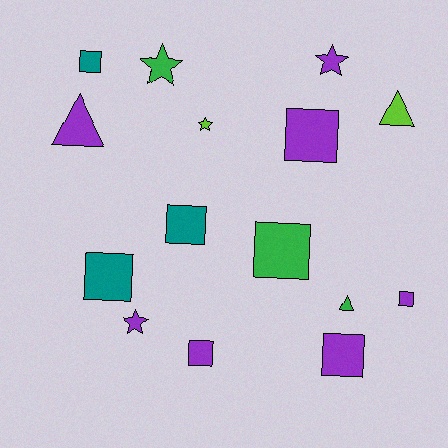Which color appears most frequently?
Purple, with 7 objects.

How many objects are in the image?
There are 15 objects.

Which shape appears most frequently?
Square, with 8 objects.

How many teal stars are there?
There are no teal stars.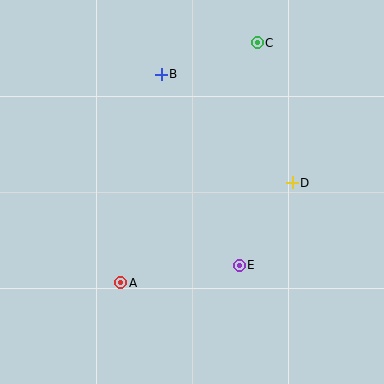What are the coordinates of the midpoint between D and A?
The midpoint between D and A is at (207, 233).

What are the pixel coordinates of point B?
Point B is at (161, 74).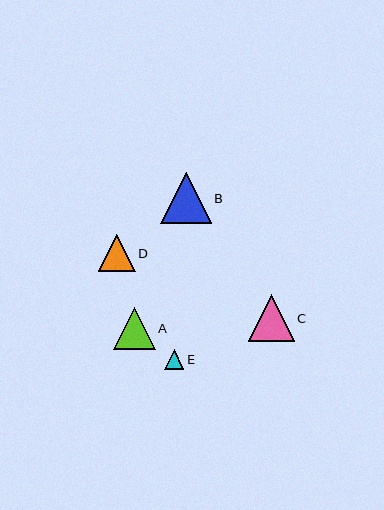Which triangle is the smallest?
Triangle E is the smallest with a size of approximately 20 pixels.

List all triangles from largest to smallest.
From largest to smallest: B, C, A, D, E.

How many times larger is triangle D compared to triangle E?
Triangle D is approximately 1.9 times the size of triangle E.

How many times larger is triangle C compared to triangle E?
Triangle C is approximately 2.4 times the size of triangle E.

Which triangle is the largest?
Triangle B is the largest with a size of approximately 50 pixels.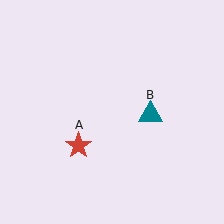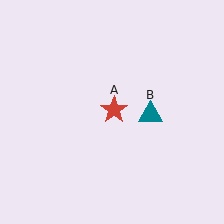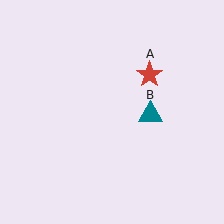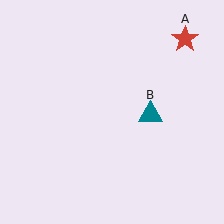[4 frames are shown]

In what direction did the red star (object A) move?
The red star (object A) moved up and to the right.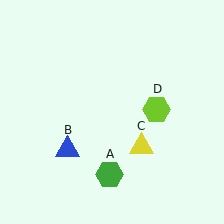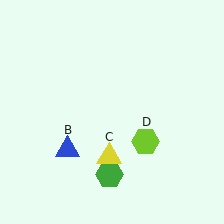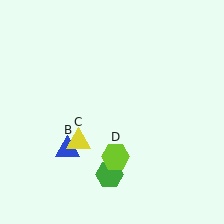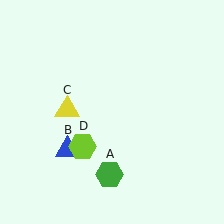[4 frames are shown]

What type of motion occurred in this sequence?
The yellow triangle (object C), lime hexagon (object D) rotated clockwise around the center of the scene.